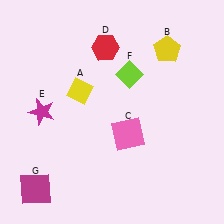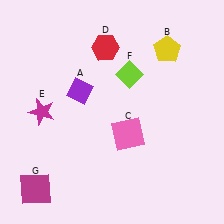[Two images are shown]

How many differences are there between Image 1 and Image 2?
There is 1 difference between the two images.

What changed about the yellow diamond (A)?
In Image 1, A is yellow. In Image 2, it changed to purple.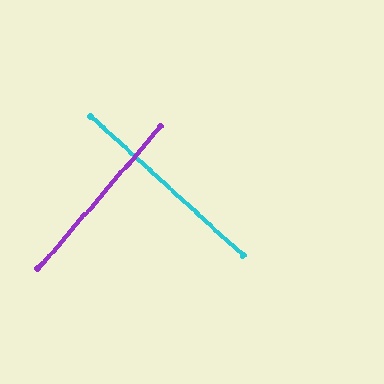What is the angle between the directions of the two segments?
Approximately 88 degrees.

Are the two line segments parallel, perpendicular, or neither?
Perpendicular — they meet at approximately 88°.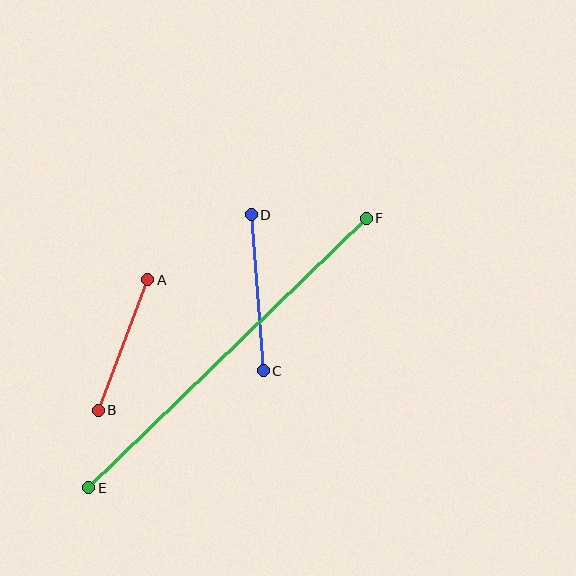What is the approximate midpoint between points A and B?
The midpoint is at approximately (123, 345) pixels.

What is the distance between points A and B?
The distance is approximately 140 pixels.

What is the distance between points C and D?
The distance is approximately 156 pixels.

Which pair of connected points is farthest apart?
Points E and F are farthest apart.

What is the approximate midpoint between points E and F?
The midpoint is at approximately (228, 353) pixels.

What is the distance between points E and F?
The distance is approximately 387 pixels.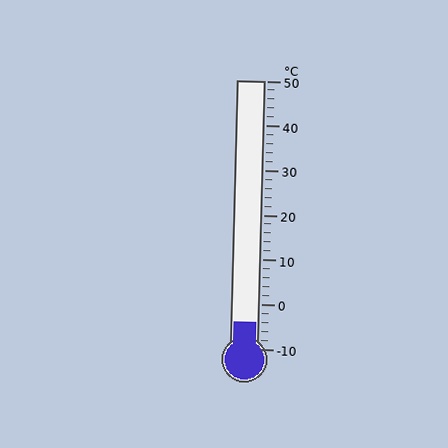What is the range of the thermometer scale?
The thermometer scale ranges from -10°C to 50°C.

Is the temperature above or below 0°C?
The temperature is below 0°C.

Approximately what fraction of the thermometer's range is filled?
The thermometer is filled to approximately 10% of its range.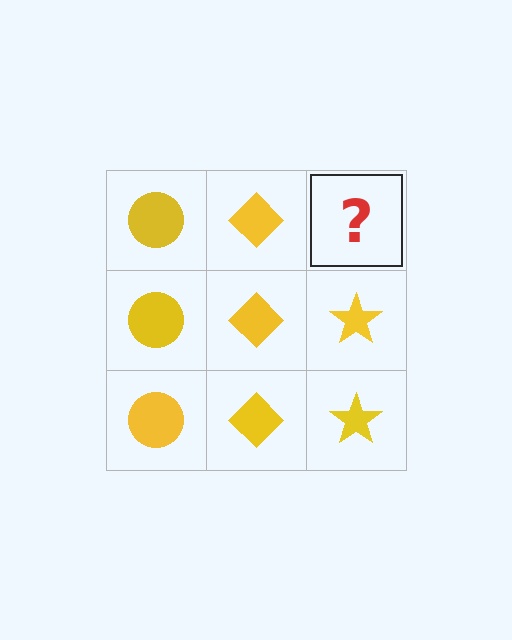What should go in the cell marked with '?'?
The missing cell should contain a yellow star.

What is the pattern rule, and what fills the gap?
The rule is that each column has a consistent shape. The gap should be filled with a yellow star.